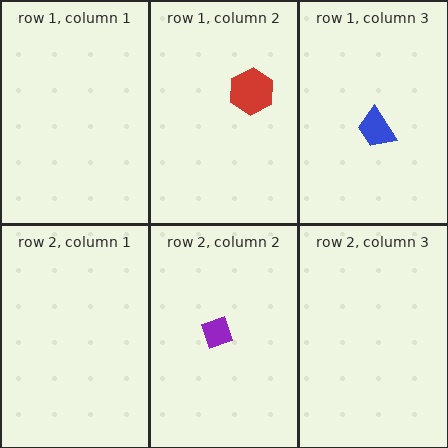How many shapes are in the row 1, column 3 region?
1.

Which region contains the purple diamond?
The row 2, column 2 region.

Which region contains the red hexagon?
The row 1, column 2 region.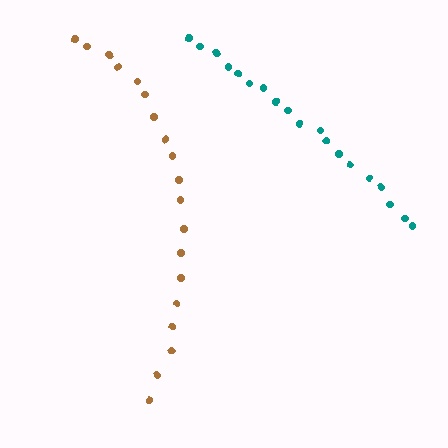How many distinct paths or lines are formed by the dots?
There are 2 distinct paths.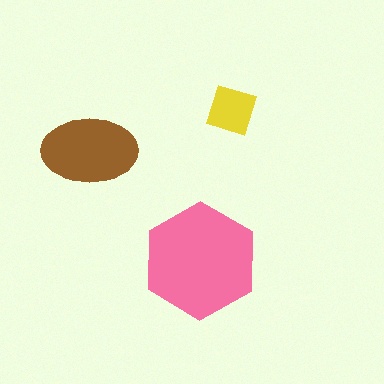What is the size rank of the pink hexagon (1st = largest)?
1st.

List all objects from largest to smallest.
The pink hexagon, the brown ellipse, the yellow square.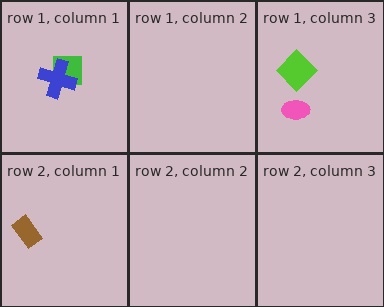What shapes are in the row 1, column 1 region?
The green square, the blue cross.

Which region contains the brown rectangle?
The row 2, column 1 region.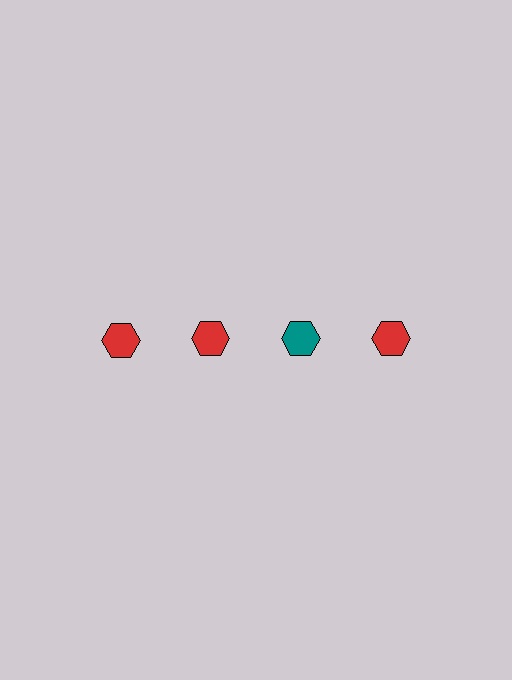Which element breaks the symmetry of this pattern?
The teal hexagon in the top row, center column breaks the symmetry. All other shapes are red hexagons.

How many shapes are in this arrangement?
There are 4 shapes arranged in a grid pattern.